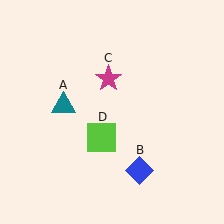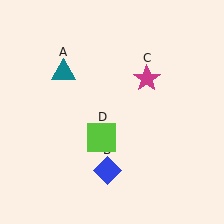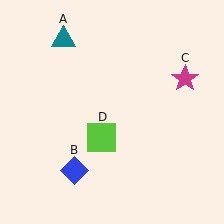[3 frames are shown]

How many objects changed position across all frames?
3 objects changed position: teal triangle (object A), blue diamond (object B), magenta star (object C).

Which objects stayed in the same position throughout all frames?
Lime square (object D) remained stationary.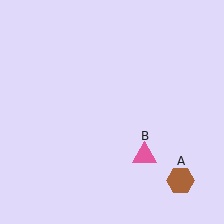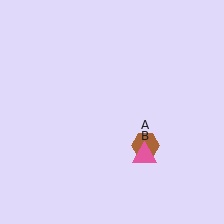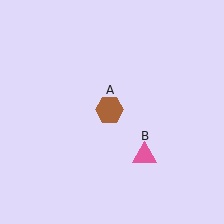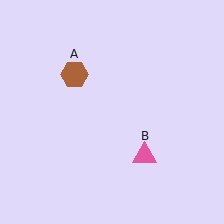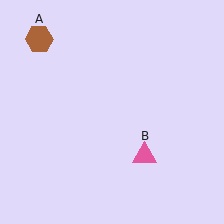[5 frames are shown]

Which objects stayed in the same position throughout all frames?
Pink triangle (object B) remained stationary.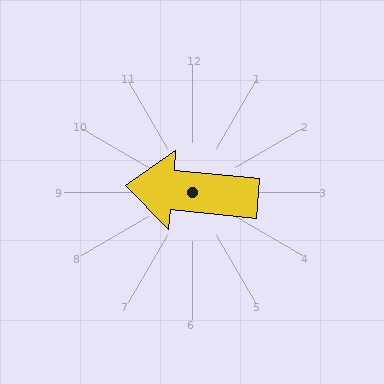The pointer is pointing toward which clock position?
Roughly 9 o'clock.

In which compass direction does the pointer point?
West.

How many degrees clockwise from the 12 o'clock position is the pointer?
Approximately 275 degrees.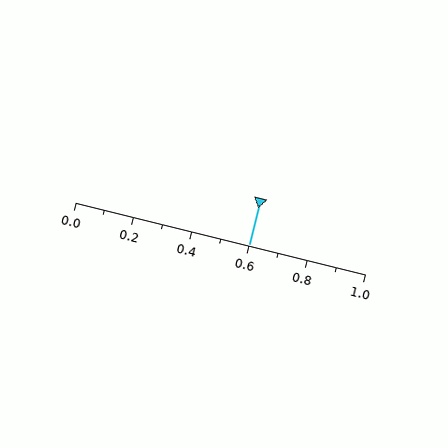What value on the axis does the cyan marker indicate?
The marker indicates approximately 0.6.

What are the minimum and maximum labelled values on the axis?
The axis runs from 0.0 to 1.0.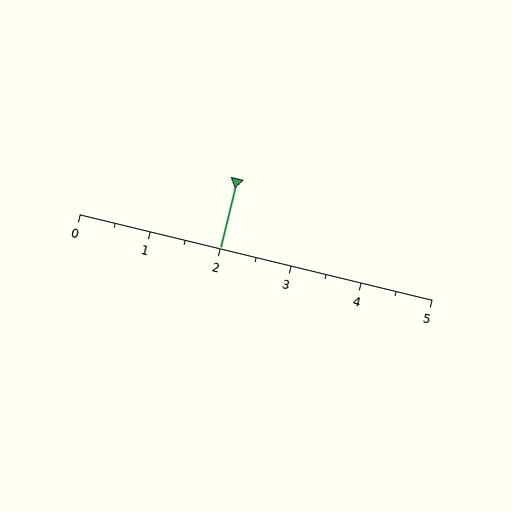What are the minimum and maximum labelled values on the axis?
The axis runs from 0 to 5.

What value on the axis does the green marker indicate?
The marker indicates approximately 2.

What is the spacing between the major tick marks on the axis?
The major ticks are spaced 1 apart.